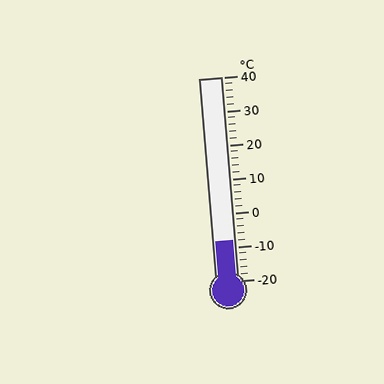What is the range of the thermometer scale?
The thermometer scale ranges from -20°C to 40°C.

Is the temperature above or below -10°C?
The temperature is above -10°C.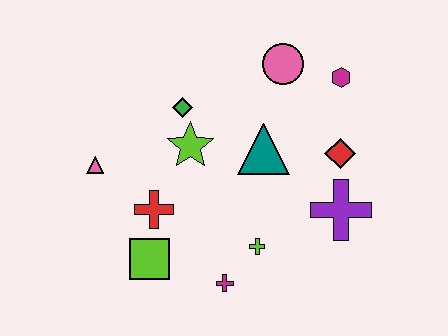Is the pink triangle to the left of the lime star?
Yes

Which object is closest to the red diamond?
The purple cross is closest to the red diamond.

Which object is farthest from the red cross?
The magenta hexagon is farthest from the red cross.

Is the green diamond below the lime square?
No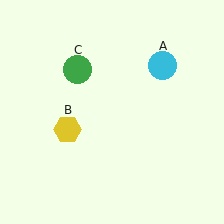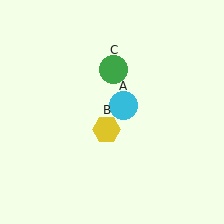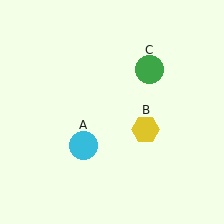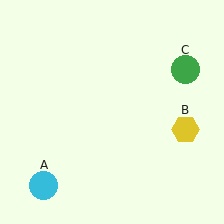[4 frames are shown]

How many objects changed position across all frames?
3 objects changed position: cyan circle (object A), yellow hexagon (object B), green circle (object C).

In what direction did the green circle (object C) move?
The green circle (object C) moved right.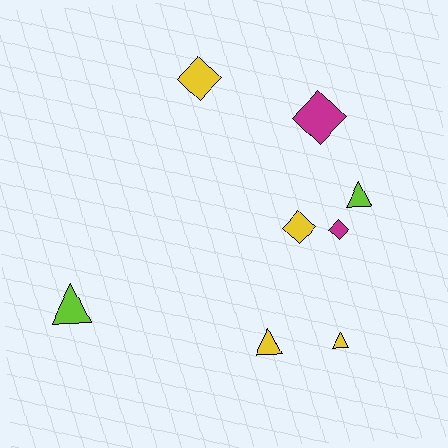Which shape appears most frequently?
Diamond, with 4 objects.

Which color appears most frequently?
Yellow, with 4 objects.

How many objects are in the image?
There are 8 objects.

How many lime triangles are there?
There are 2 lime triangles.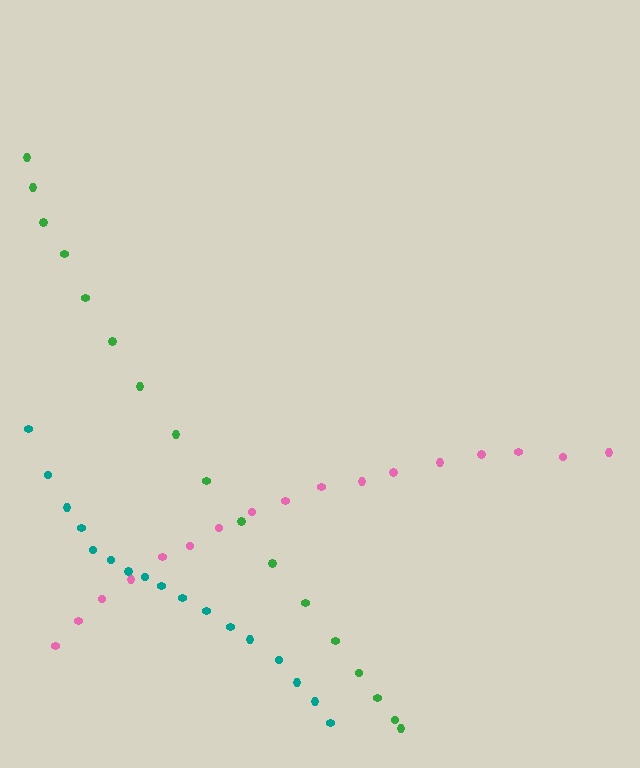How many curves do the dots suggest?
There are 3 distinct paths.